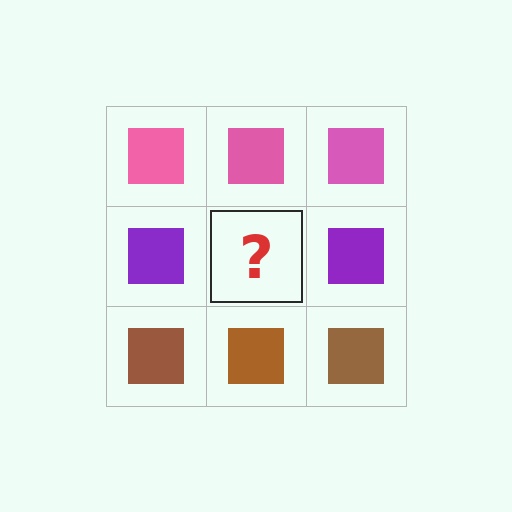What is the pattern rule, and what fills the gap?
The rule is that each row has a consistent color. The gap should be filled with a purple square.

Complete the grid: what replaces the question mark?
The question mark should be replaced with a purple square.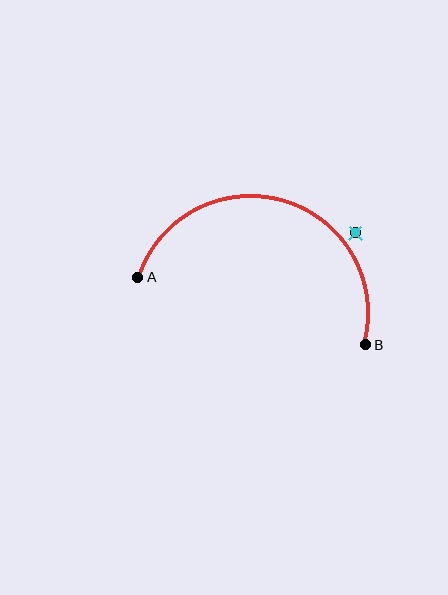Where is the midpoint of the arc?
The arc midpoint is the point on the curve farthest from the straight line joining A and B. It sits above that line.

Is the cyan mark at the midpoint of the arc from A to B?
No — the cyan mark does not lie on the arc at all. It sits slightly outside the curve.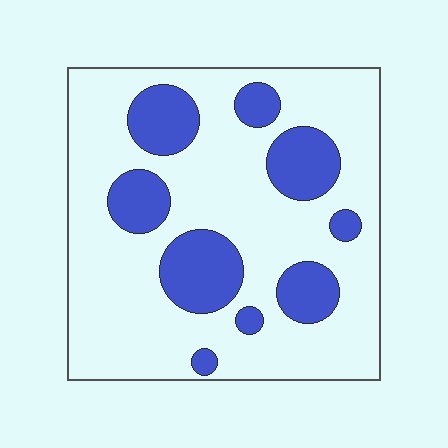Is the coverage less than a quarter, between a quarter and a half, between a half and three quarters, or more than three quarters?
Less than a quarter.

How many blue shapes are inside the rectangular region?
9.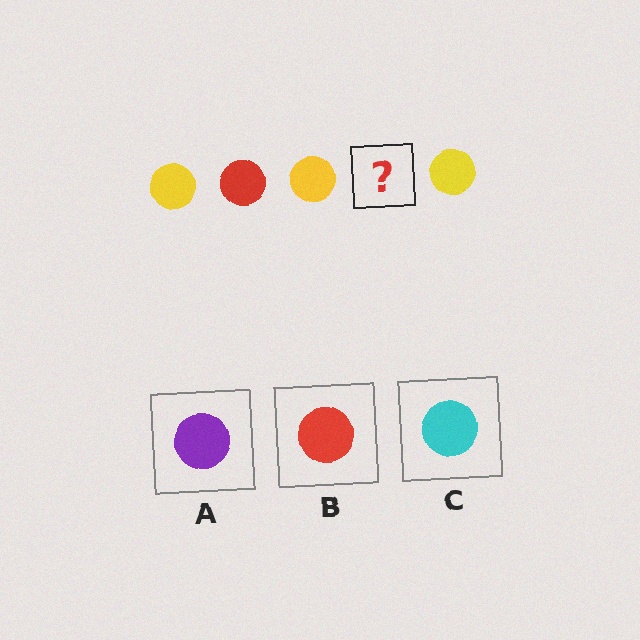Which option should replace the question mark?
Option B.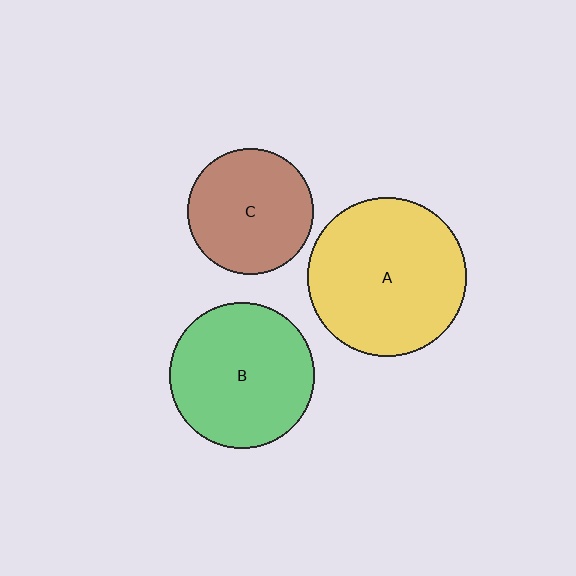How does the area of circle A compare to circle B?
Approximately 1.2 times.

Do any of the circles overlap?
No, none of the circles overlap.